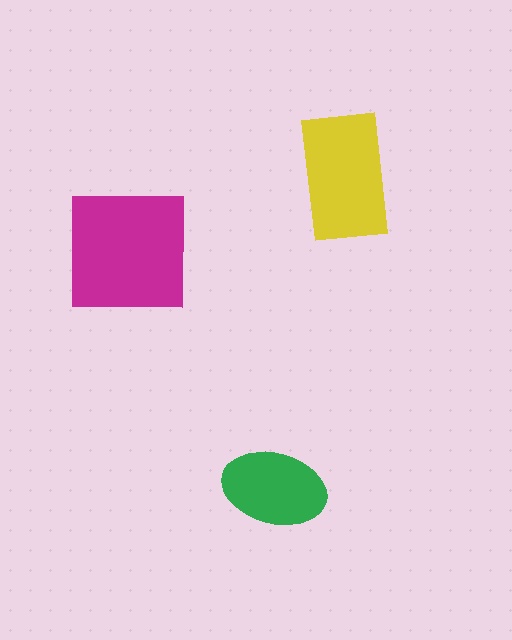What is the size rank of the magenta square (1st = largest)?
1st.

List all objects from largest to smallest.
The magenta square, the yellow rectangle, the green ellipse.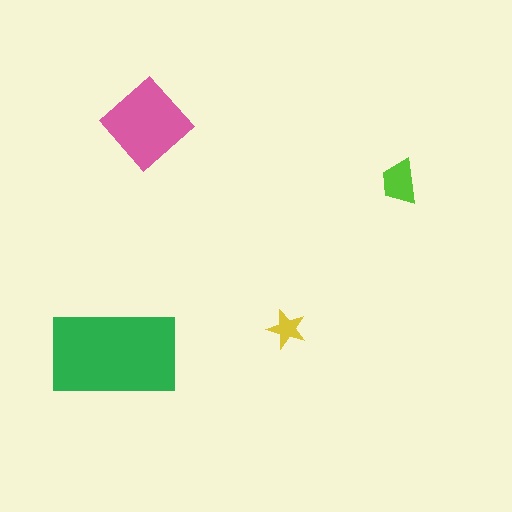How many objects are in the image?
There are 4 objects in the image.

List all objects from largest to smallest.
The green rectangle, the pink diamond, the lime trapezoid, the yellow star.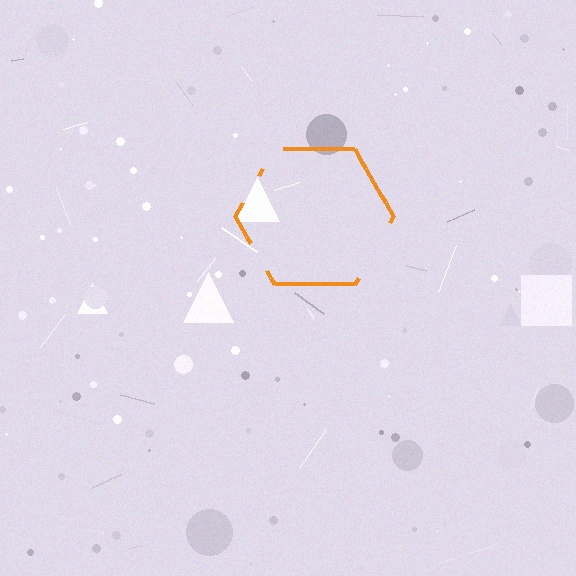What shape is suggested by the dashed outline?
The dashed outline suggests a hexagon.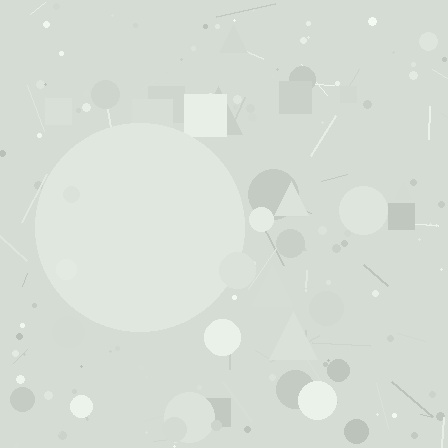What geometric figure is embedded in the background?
A circle is embedded in the background.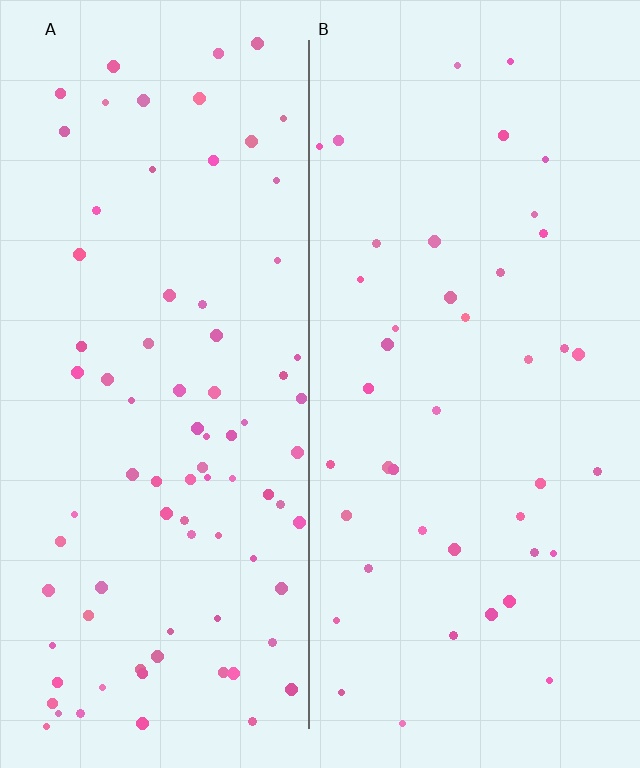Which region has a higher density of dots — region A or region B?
A (the left).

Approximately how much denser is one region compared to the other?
Approximately 2.0× — region A over region B.